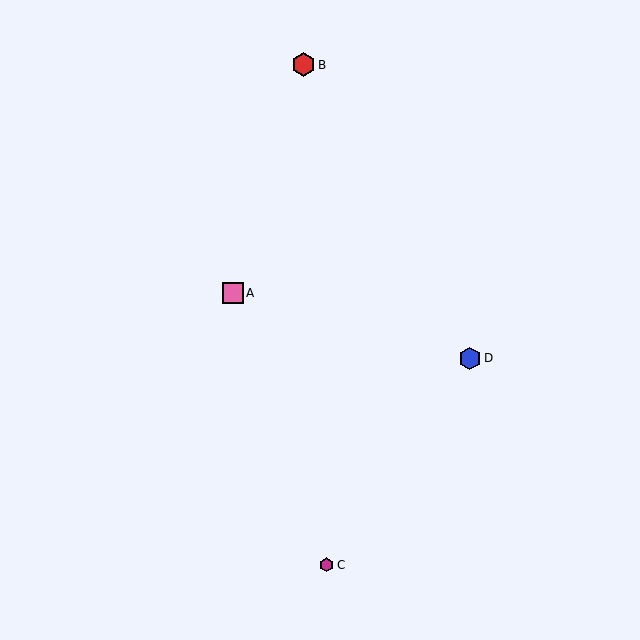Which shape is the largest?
The red hexagon (labeled B) is the largest.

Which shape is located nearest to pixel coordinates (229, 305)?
The pink square (labeled A) at (233, 293) is nearest to that location.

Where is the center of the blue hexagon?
The center of the blue hexagon is at (470, 358).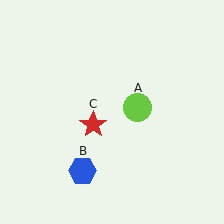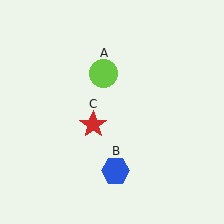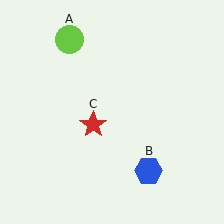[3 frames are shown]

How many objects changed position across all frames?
2 objects changed position: lime circle (object A), blue hexagon (object B).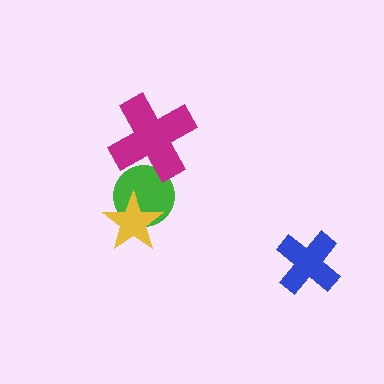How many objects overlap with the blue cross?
0 objects overlap with the blue cross.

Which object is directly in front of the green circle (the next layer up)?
The magenta cross is directly in front of the green circle.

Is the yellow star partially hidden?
No, no other shape covers it.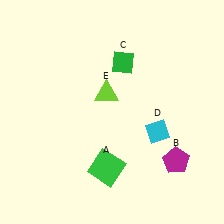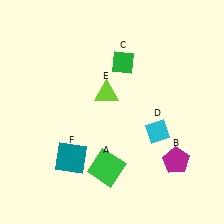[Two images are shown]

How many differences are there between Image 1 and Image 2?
There is 1 difference between the two images.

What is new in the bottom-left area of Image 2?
A teal square (F) was added in the bottom-left area of Image 2.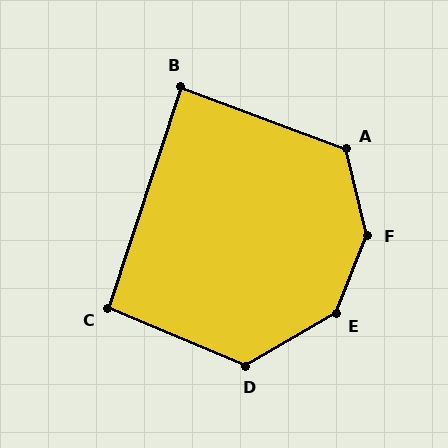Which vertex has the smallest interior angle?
B, at approximately 88 degrees.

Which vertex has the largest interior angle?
F, at approximately 145 degrees.